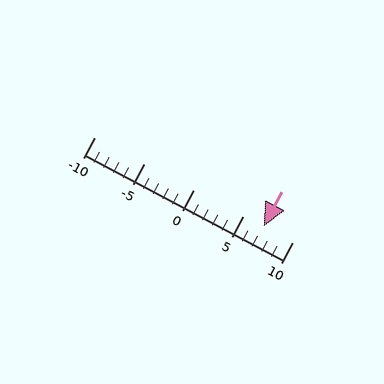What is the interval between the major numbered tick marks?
The major tick marks are spaced 5 units apart.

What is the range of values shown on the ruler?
The ruler shows values from -10 to 10.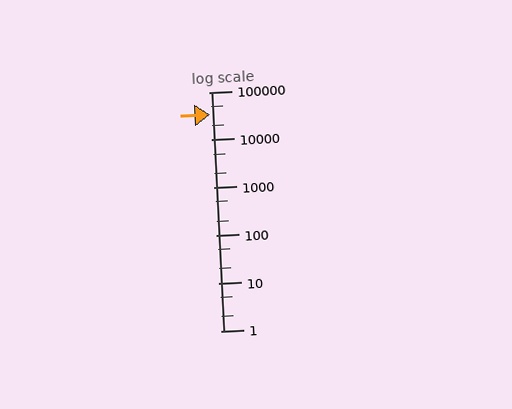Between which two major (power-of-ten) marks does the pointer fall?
The pointer is between 10000 and 100000.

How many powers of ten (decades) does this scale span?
The scale spans 5 decades, from 1 to 100000.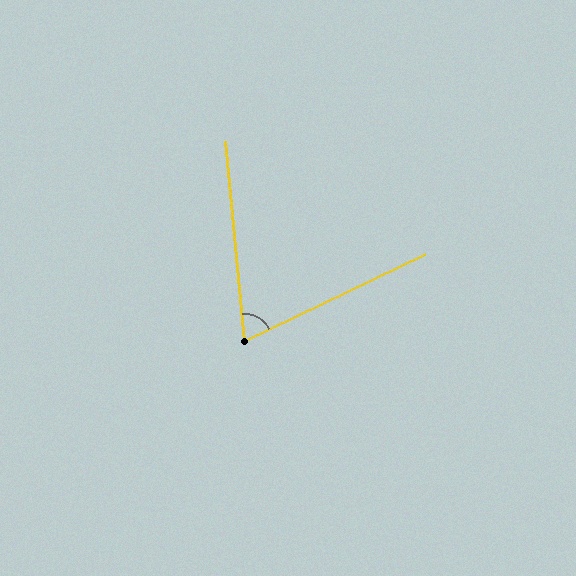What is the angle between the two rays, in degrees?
Approximately 70 degrees.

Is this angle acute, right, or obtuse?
It is acute.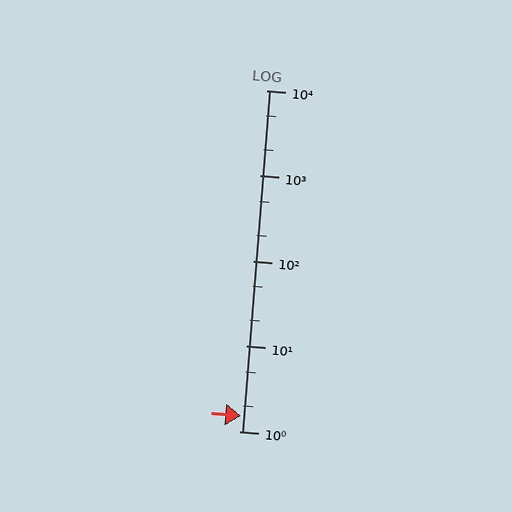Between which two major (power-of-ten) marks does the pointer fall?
The pointer is between 1 and 10.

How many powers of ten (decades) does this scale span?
The scale spans 4 decades, from 1 to 10000.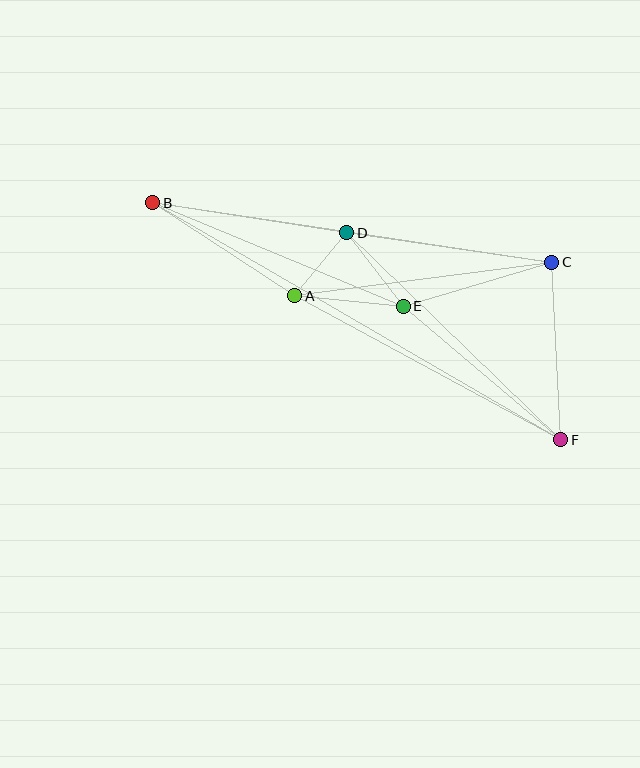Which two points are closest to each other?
Points A and D are closest to each other.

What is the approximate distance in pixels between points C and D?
The distance between C and D is approximately 207 pixels.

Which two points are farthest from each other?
Points B and F are farthest from each other.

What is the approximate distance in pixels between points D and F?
The distance between D and F is approximately 298 pixels.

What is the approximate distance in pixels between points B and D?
The distance between B and D is approximately 197 pixels.